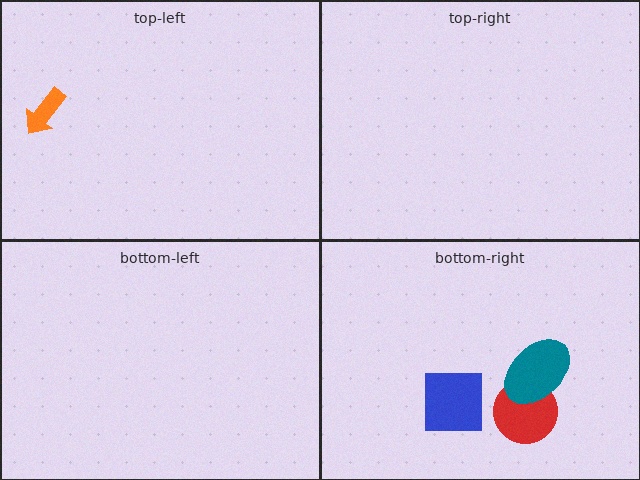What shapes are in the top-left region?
The orange arrow.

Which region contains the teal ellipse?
The bottom-right region.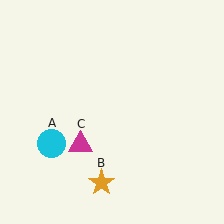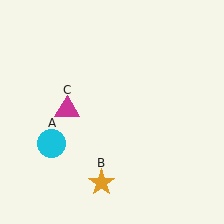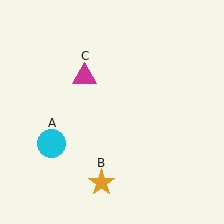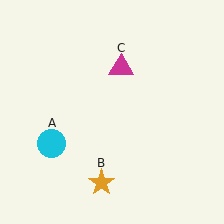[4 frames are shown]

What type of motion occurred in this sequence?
The magenta triangle (object C) rotated clockwise around the center of the scene.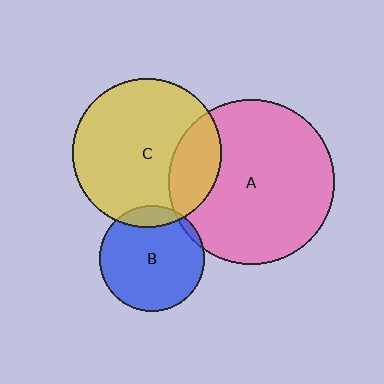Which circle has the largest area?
Circle A (pink).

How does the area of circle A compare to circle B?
Approximately 2.5 times.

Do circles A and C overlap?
Yes.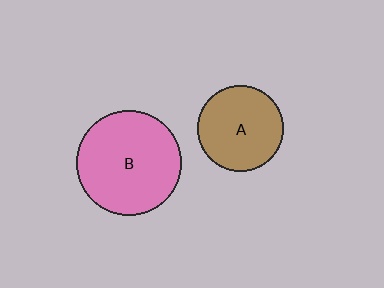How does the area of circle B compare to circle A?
Approximately 1.5 times.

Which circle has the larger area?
Circle B (pink).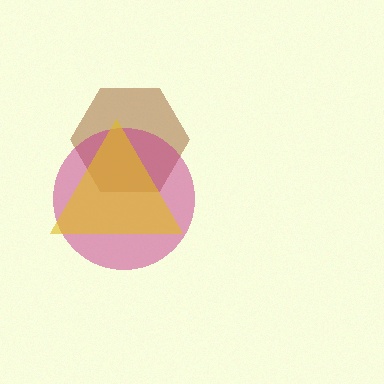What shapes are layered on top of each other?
The layered shapes are: a brown hexagon, a magenta circle, a yellow triangle.